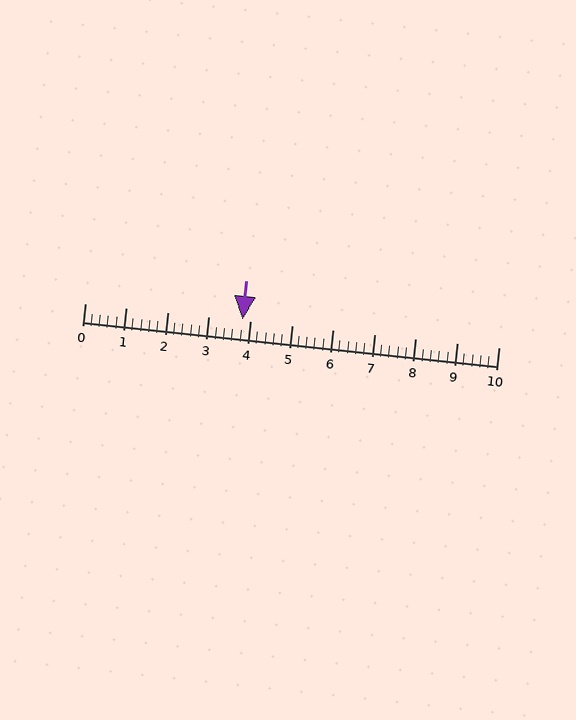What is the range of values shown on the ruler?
The ruler shows values from 0 to 10.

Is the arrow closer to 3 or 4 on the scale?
The arrow is closer to 4.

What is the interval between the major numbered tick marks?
The major tick marks are spaced 1 units apart.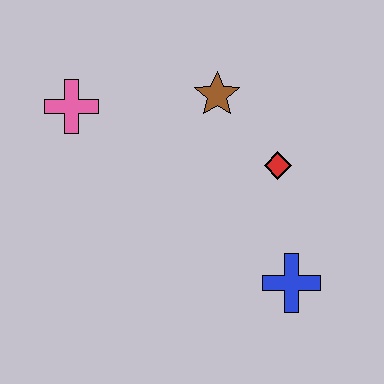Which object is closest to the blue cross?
The red diamond is closest to the blue cross.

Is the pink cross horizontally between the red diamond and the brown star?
No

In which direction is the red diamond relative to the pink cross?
The red diamond is to the right of the pink cross.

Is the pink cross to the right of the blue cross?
No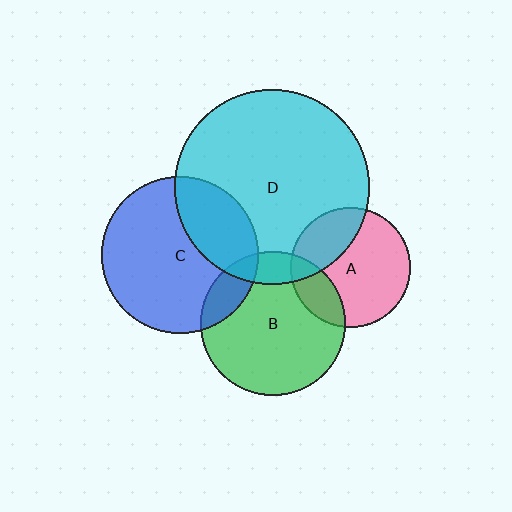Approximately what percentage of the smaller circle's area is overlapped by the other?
Approximately 30%.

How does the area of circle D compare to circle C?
Approximately 1.6 times.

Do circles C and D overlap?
Yes.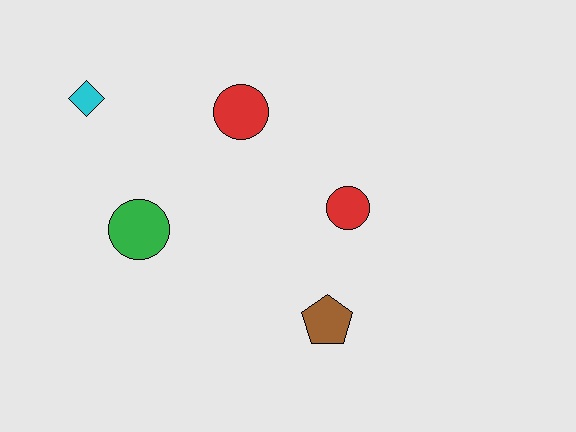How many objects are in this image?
There are 5 objects.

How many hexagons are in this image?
There are no hexagons.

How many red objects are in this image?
There are 2 red objects.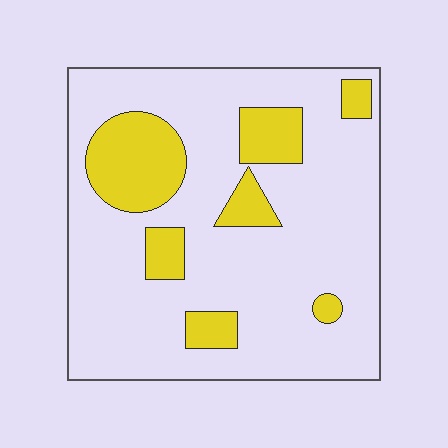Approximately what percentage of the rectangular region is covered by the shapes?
Approximately 20%.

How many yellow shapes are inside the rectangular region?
7.